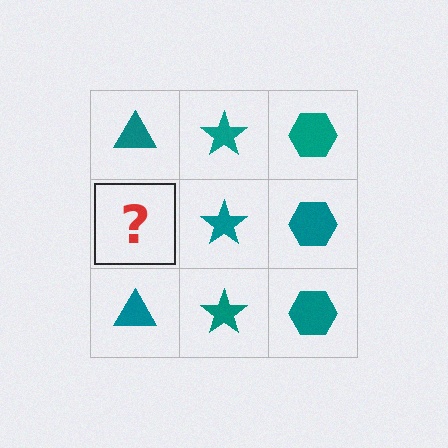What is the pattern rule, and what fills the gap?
The rule is that each column has a consistent shape. The gap should be filled with a teal triangle.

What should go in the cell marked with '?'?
The missing cell should contain a teal triangle.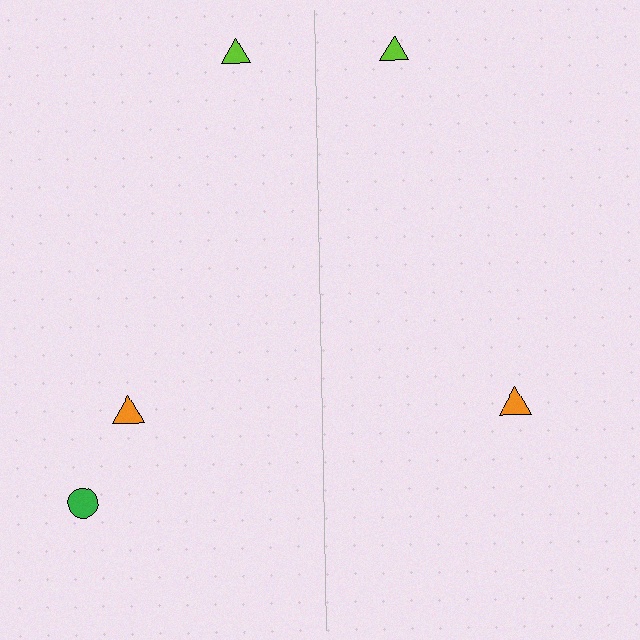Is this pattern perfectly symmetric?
No, the pattern is not perfectly symmetric. A green circle is missing from the right side.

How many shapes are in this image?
There are 5 shapes in this image.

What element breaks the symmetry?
A green circle is missing from the right side.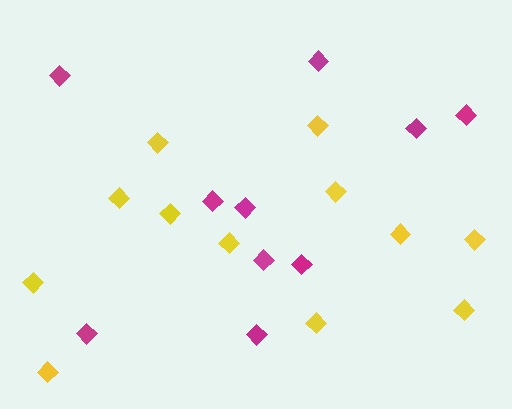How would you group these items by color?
There are 2 groups: one group of magenta diamonds (10) and one group of yellow diamonds (12).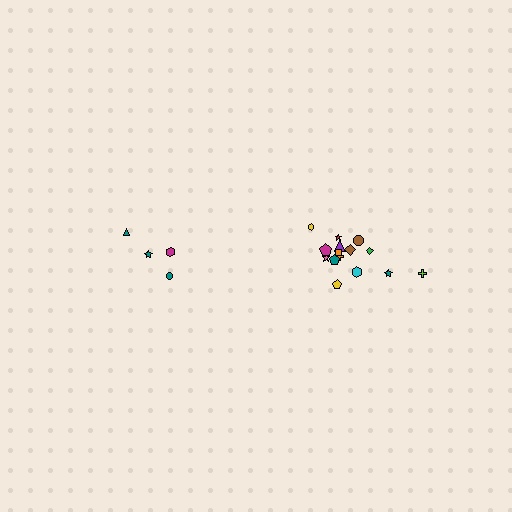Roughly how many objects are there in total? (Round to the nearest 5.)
Roughly 20 objects in total.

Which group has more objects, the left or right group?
The right group.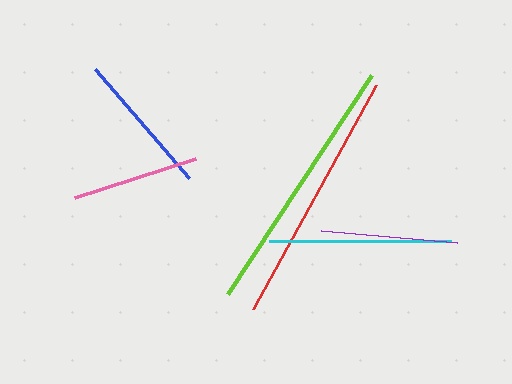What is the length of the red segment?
The red segment is approximately 255 pixels long.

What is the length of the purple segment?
The purple segment is approximately 137 pixels long.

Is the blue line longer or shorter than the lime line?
The lime line is longer than the blue line.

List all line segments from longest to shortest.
From longest to shortest: lime, red, cyan, blue, purple, pink.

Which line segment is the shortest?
The pink line is the shortest at approximately 128 pixels.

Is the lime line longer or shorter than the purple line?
The lime line is longer than the purple line.